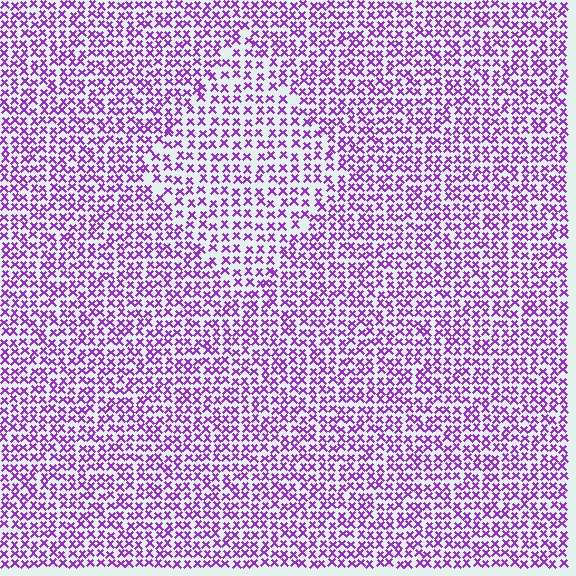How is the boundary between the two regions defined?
The boundary is defined by a change in element density (approximately 1.4x ratio). All elements are the same color, size, and shape.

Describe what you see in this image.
The image contains small purple elements arranged at two different densities. A diamond-shaped region is visible where the elements are less densely packed than the surrounding area.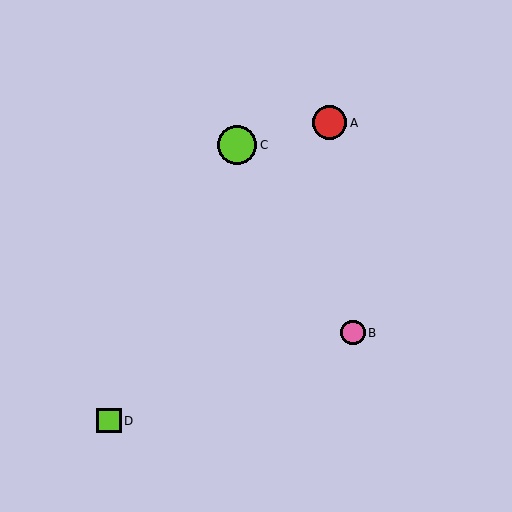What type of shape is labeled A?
Shape A is a red circle.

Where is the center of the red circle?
The center of the red circle is at (330, 123).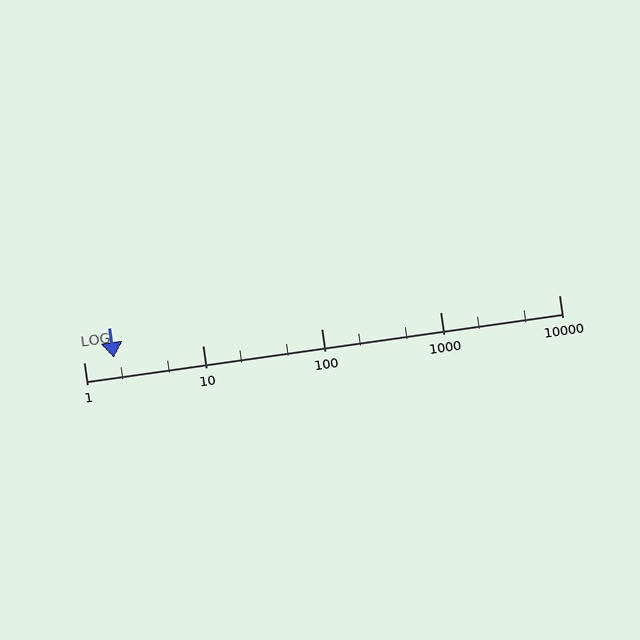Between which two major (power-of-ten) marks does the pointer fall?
The pointer is between 1 and 10.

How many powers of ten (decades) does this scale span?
The scale spans 4 decades, from 1 to 10000.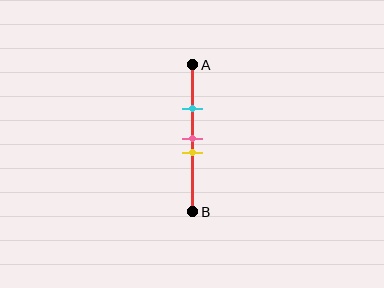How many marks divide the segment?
There are 3 marks dividing the segment.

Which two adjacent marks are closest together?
The pink and yellow marks are the closest adjacent pair.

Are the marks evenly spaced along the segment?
No, the marks are not evenly spaced.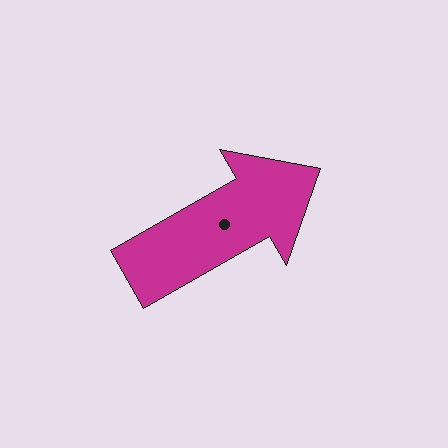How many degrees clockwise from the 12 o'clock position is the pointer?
Approximately 60 degrees.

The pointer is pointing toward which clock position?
Roughly 2 o'clock.